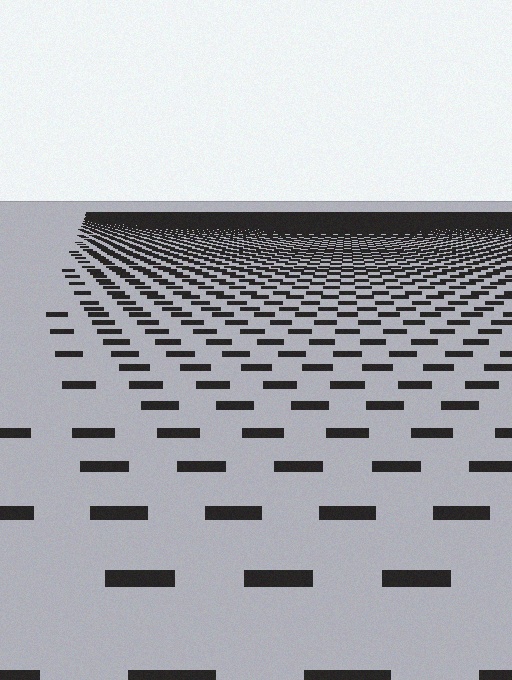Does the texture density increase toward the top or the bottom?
Density increases toward the top.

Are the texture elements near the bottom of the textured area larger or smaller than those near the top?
Larger. Near the bottom, elements are closer to the viewer and appear at a bigger on-screen size.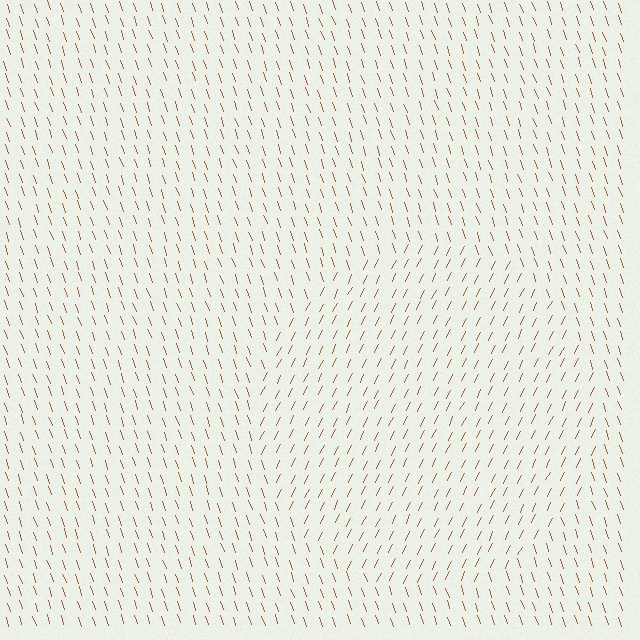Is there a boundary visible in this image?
Yes, there is a texture boundary formed by a change in line orientation.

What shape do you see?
I see a circle.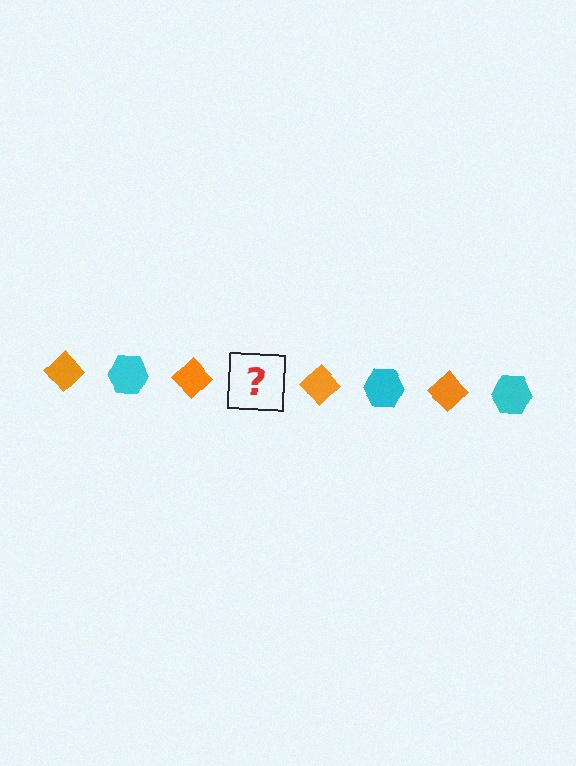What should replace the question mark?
The question mark should be replaced with a cyan hexagon.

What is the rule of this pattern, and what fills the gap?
The rule is that the pattern alternates between orange diamond and cyan hexagon. The gap should be filled with a cyan hexagon.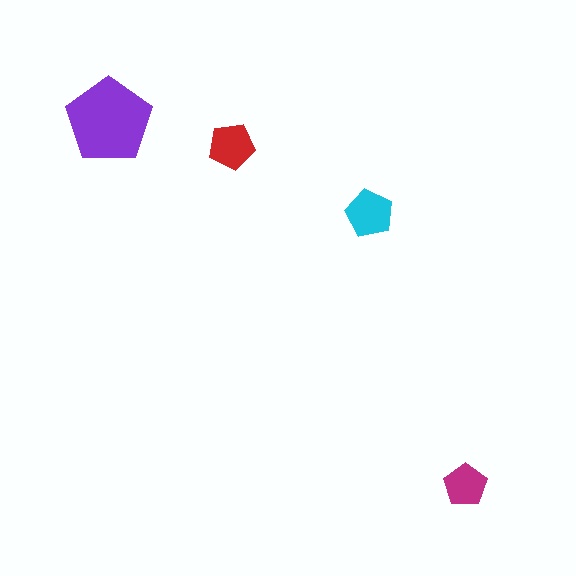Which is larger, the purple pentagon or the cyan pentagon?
The purple one.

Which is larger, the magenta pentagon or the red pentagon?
The red one.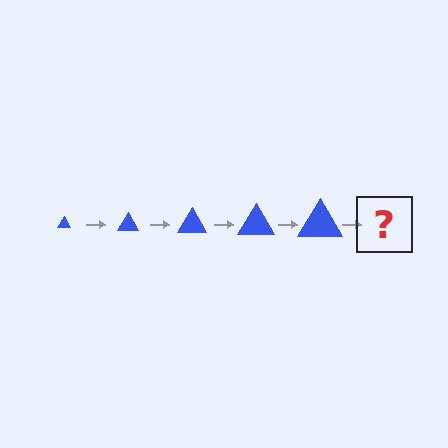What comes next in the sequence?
The next element should be a blue triangle, larger than the previous one.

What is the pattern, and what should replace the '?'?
The pattern is that the triangle gets progressively larger each step. The '?' should be a blue triangle, larger than the previous one.